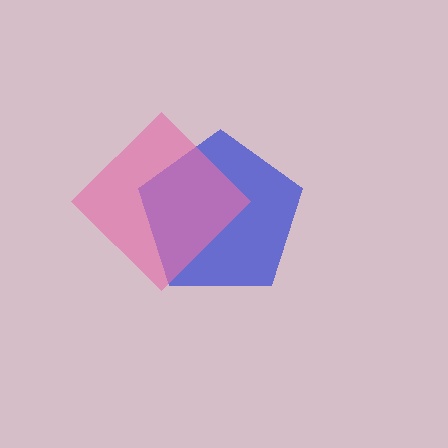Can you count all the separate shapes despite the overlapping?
Yes, there are 2 separate shapes.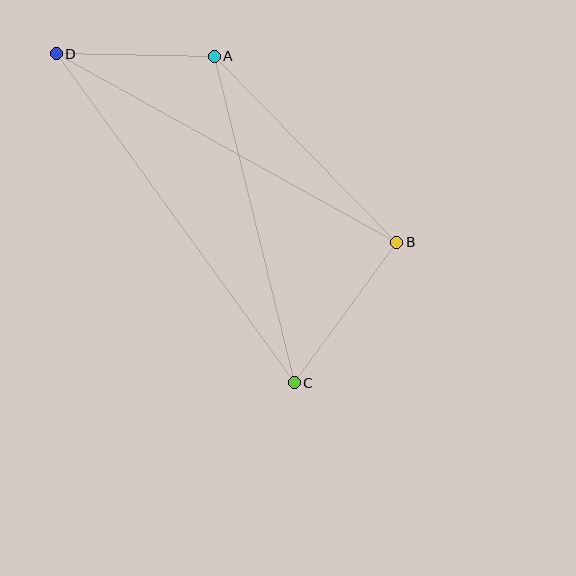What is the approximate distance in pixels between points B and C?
The distance between B and C is approximately 174 pixels.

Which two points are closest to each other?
Points A and D are closest to each other.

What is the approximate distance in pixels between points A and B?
The distance between A and B is approximately 261 pixels.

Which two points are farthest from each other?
Points C and D are farthest from each other.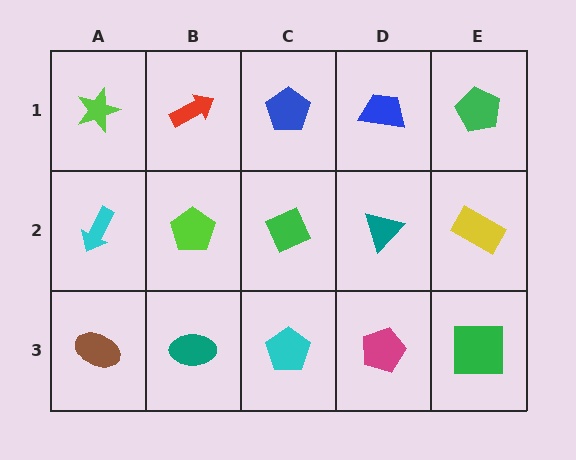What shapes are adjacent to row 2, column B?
A red arrow (row 1, column B), a teal ellipse (row 3, column B), a cyan arrow (row 2, column A), a green diamond (row 2, column C).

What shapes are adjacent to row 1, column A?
A cyan arrow (row 2, column A), a red arrow (row 1, column B).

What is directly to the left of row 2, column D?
A green diamond.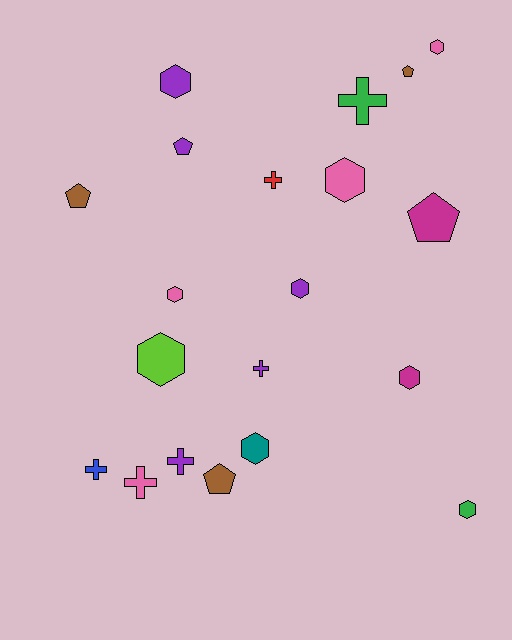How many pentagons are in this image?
There are 5 pentagons.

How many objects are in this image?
There are 20 objects.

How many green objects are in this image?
There are 2 green objects.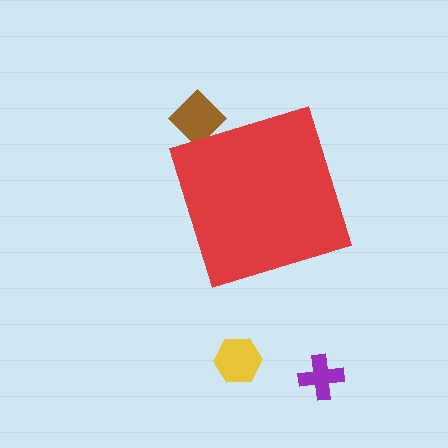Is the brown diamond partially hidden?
Yes, the brown diamond is partially hidden behind the red diamond.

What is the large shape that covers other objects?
A red diamond.